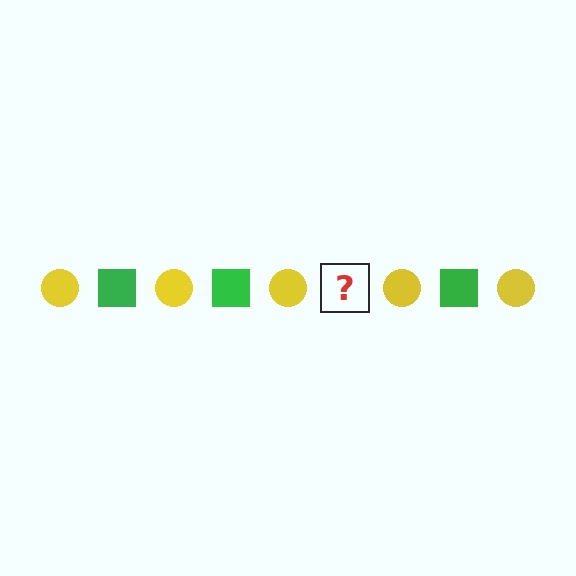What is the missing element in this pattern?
The missing element is a green square.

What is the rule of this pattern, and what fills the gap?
The rule is that the pattern alternates between yellow circle and green square. The gap should be filled with a green square.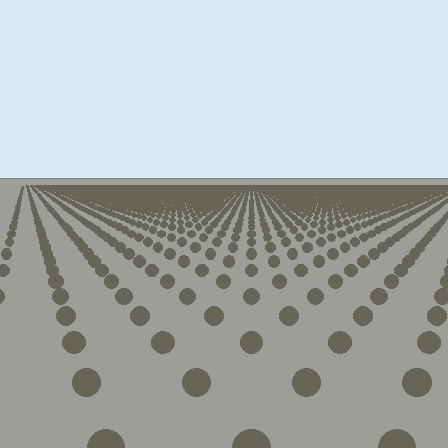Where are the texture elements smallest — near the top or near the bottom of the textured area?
Near the top.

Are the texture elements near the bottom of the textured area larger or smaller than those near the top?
Larger. Near the bottom, elements are closer to the viewer and appear at a bigger on-screen size.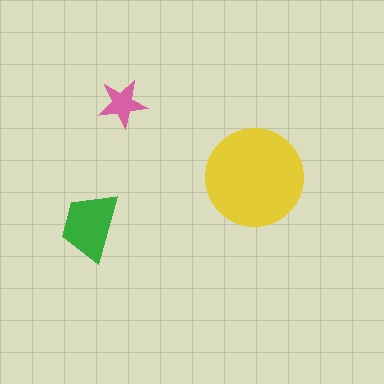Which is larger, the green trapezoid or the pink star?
The green trapezoid.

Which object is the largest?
The yellow circle.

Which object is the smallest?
The pink star.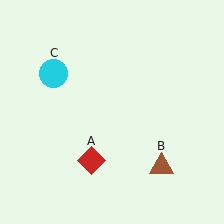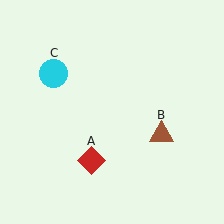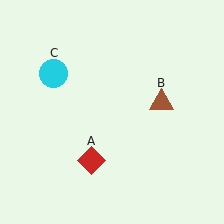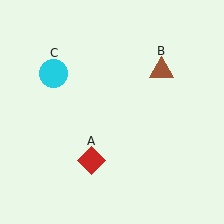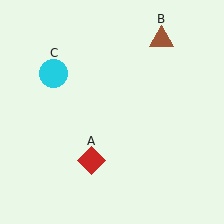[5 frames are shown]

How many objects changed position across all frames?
1 object changed position: brown triangle (object B).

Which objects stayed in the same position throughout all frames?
Red diamond (object A) and cyan circle (object C) remained stationary.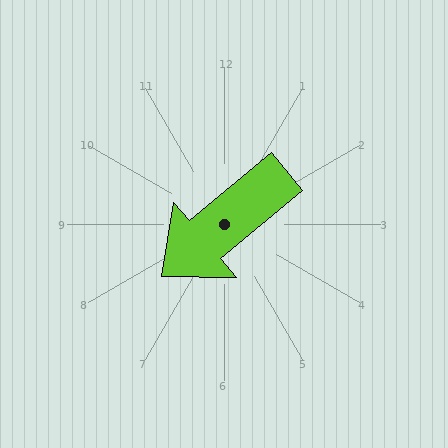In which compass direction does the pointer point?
Southwest.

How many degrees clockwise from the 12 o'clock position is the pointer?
Approximately 230 degrees.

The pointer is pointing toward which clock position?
Roughly 8 o'clock.